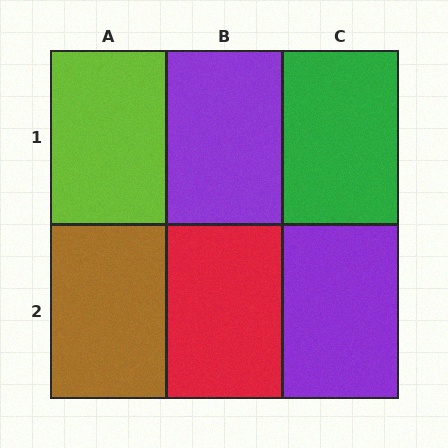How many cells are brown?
1 cell is brown.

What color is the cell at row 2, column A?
Brown.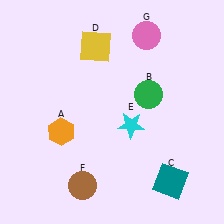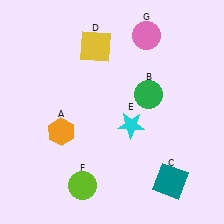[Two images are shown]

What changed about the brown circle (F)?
In Image 1, F is brown. In Image 2, it changed to lime.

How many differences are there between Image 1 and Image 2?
There is 1 difference between the two images.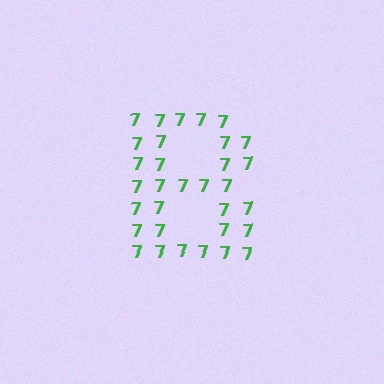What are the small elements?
The small elements are digit 7's.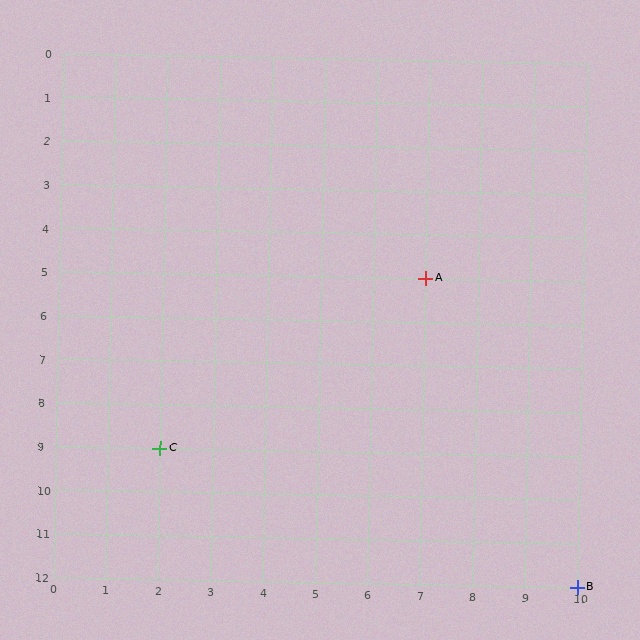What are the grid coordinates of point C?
Point C is at grid coordinates (2, 9).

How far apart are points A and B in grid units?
Points A and B are 3 columns and 7 rows apart (about 7.6 grid units diagonally).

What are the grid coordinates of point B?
Point B is at grid coordinates (10, 12).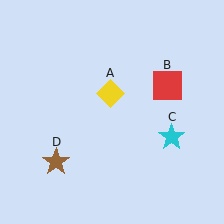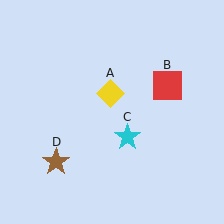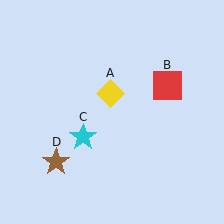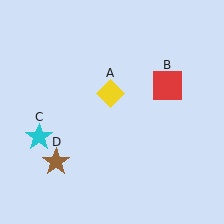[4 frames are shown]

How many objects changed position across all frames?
1 object changed position: cyan star (object C).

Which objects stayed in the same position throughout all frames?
Yellow diamond (object A) and red square (object B) and brown star (object D) remained stationary.